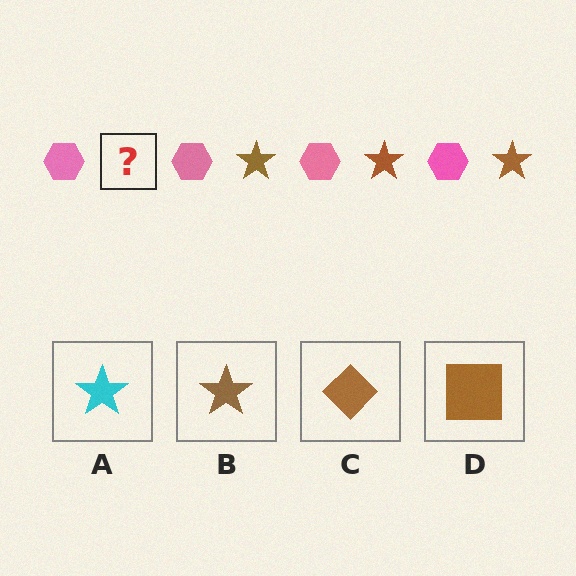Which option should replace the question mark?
Option B.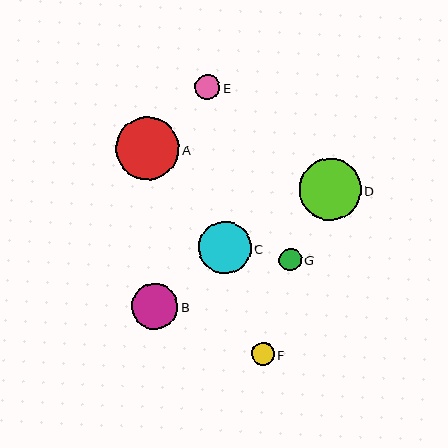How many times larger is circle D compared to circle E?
Circle D is approximately 2.5 times the size of circle E.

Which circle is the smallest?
Circle F is the smallest with a size of approximately 23 pixels.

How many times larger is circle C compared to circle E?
Circle C is approximately 2.1 times the size of circle E.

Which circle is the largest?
Circle A is the largest with a size of approximately 63 pixels.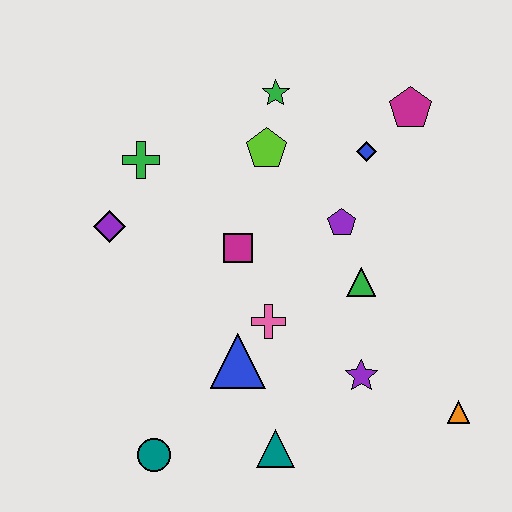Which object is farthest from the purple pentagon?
The teal circle is farthest from the purple pentagon.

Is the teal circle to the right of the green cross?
Yes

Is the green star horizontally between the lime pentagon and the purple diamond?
No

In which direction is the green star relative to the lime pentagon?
The green star is above the lime pentagon.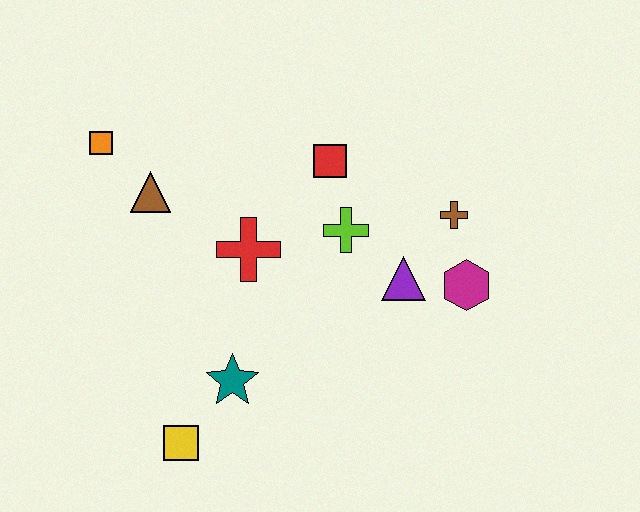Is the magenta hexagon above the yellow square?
Yes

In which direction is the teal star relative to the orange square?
The teal star is below the orange square.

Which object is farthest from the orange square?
The magenta hexagon is farthest from the orange square.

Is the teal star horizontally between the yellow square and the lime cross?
Yes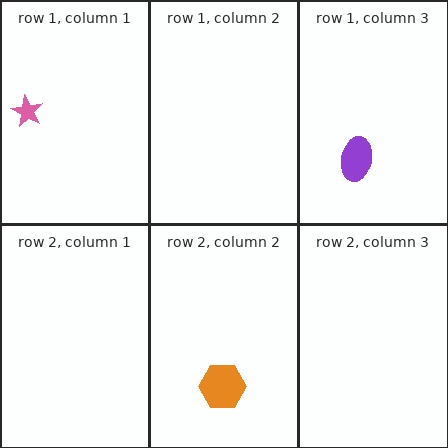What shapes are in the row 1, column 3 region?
The purple ellipse.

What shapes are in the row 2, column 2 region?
The orange hexagon.